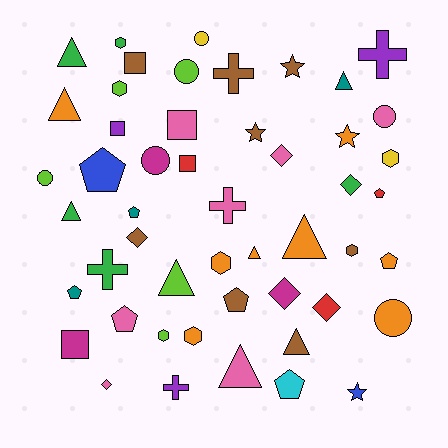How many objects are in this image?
There are 50 objects.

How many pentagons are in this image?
There are 8 pentagons.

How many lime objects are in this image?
There are 5 lime objects.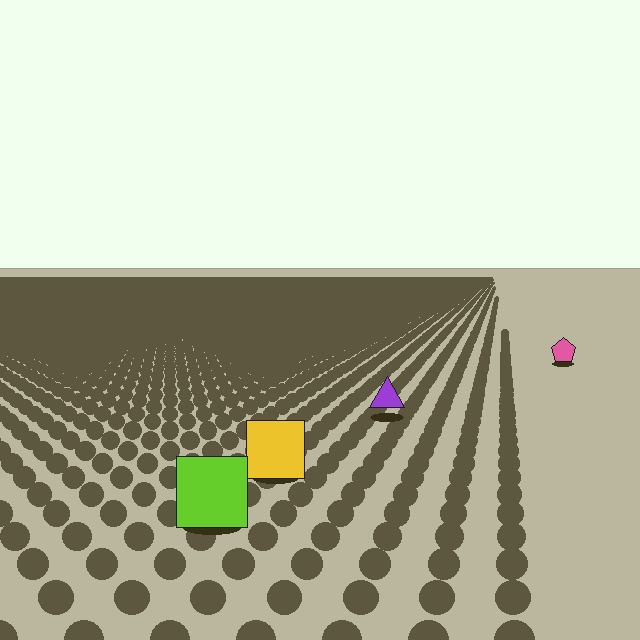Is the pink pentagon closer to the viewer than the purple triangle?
No. The purple triangle is closer — you can tell from the texture gradient: the ground texture is coarser near it.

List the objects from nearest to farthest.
From nearest to farthest: the lime square, the yellow square, the purple triangle, the pink pentagon.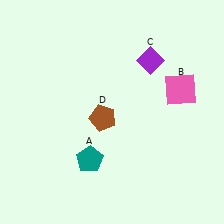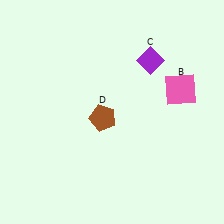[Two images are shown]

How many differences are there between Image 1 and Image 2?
There is 1 difference between the two images.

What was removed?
The teal pentagon (A) was removed in Image 2.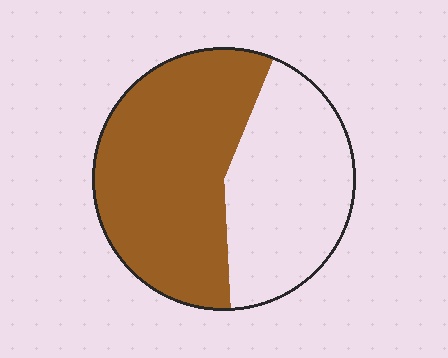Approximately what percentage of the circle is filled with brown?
Approximately 55%.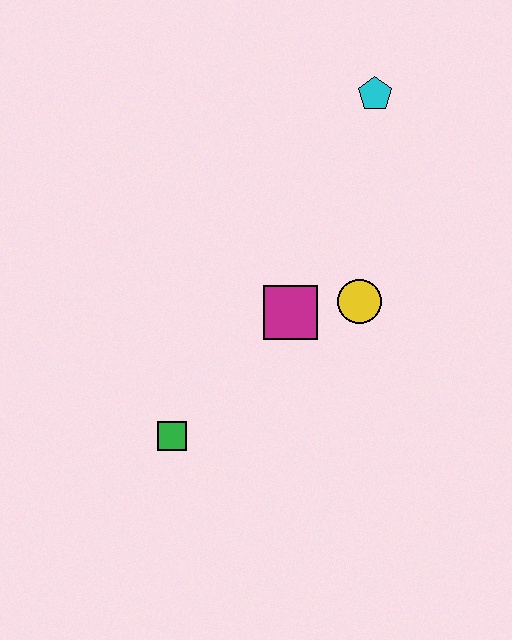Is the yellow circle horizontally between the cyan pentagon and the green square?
Yes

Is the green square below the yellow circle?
Yes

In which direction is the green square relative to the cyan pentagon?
The green square is below the cyan pentagon.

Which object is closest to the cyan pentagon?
The yellow circle is closest to the cyan pentagon.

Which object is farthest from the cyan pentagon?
The green square is farthest from the cyan pentagon.